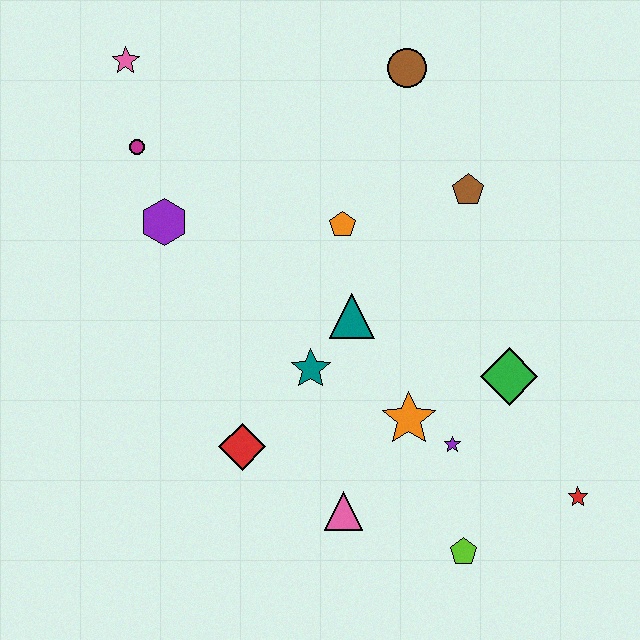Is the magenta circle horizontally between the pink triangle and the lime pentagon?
No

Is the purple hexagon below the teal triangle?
No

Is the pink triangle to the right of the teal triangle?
No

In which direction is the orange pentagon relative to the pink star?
The orange pentagon is to the right of the pink star.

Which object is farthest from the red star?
The pink star is farthest from the red star.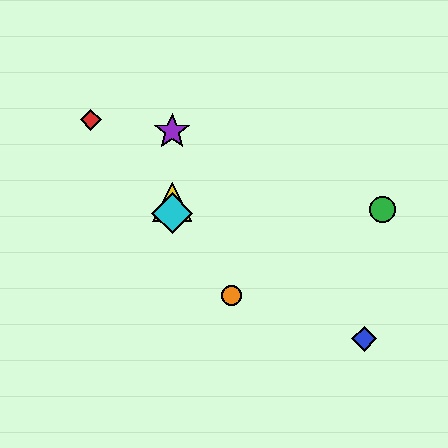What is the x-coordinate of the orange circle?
The orange circle is at x≈231.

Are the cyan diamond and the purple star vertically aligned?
Yes, both are at x≈172.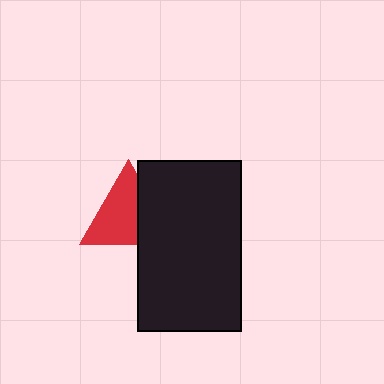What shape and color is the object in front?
The object in front is a black rectangle.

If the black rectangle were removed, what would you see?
You would see the complete red triangle.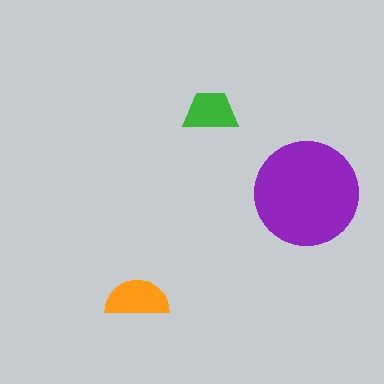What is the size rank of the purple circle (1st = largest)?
1st.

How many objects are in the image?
There are 3 objects in the image.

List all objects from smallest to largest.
The green trapezoid, the orange semicircle, the purple circle.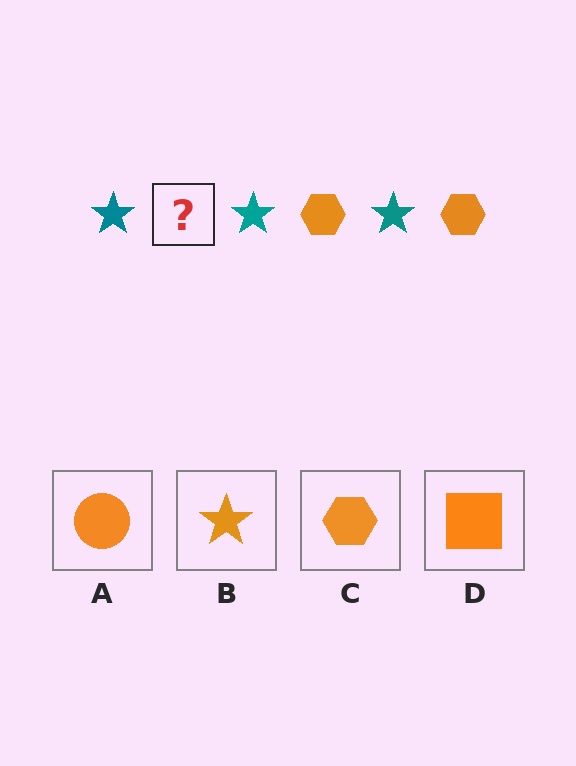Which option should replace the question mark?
Option C.